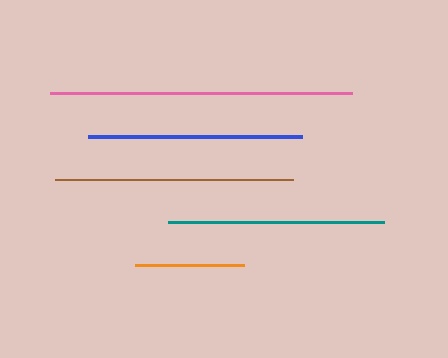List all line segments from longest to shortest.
From longest to shortest: pink, brown, teal, blue, orange.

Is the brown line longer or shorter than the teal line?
The brown line is longer than the teal line.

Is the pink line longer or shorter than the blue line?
The pink line is longer than the blue line.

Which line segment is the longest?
The pink line is the longest at approximately 302 pixels.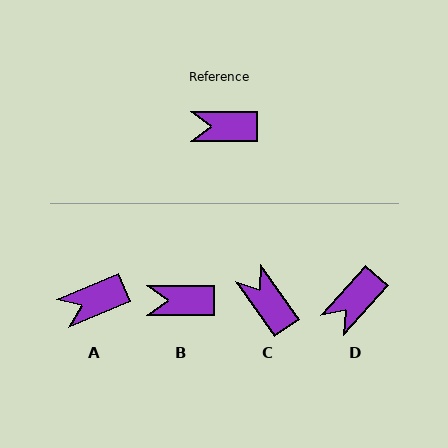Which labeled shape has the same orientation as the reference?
B.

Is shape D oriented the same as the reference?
No, it is off by about 49 degrees.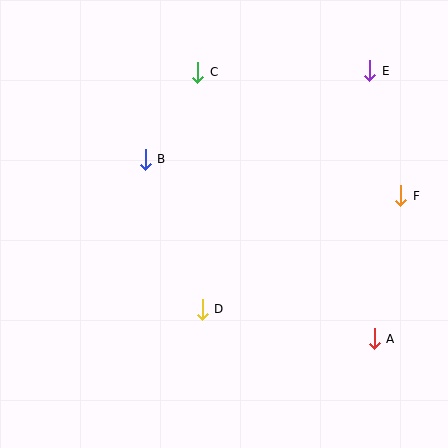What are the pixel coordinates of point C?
Point C is at (198, 72).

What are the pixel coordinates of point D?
Point D is at (202, 309).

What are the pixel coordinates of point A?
Point A is at (374, 339).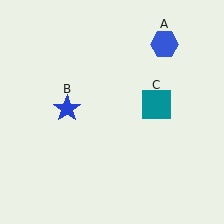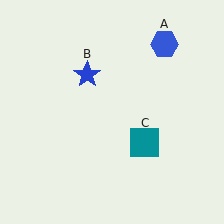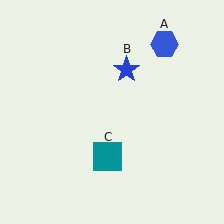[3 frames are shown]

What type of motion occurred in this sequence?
The blue star (object B), teal square (object C) rotated clockwise around the center of the scene.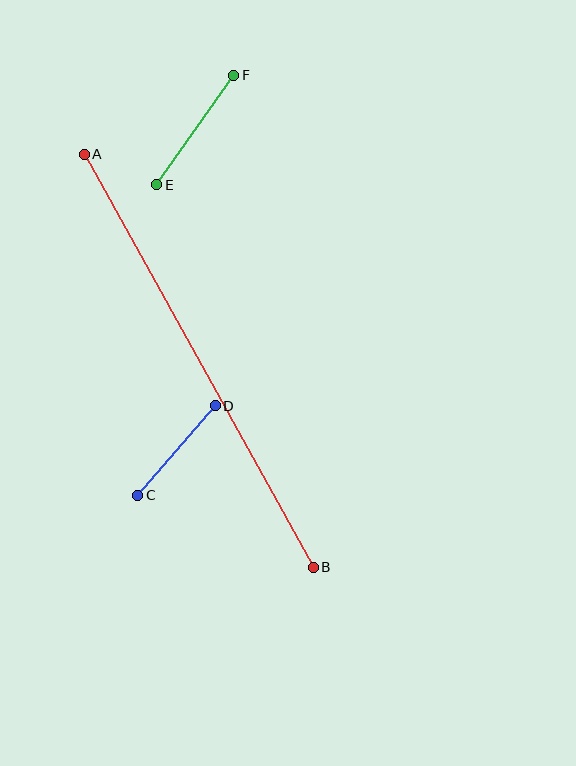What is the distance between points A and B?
The distance is approximately 472 pixels.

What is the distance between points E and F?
The distance is approximately 133 pixels.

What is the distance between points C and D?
The distance is approximately 119 pixels.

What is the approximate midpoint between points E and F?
The midpoint is at approximately (195, 130) pixels.